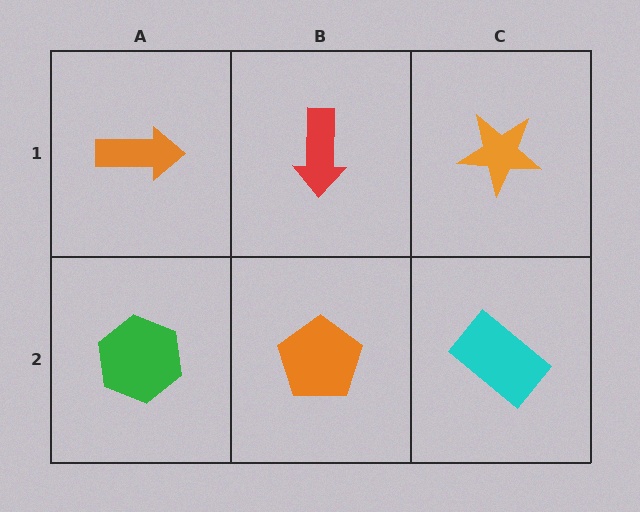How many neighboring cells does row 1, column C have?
2.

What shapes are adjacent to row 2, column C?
An orange star (row 1, column C), an orange pentagon (row 2, column B).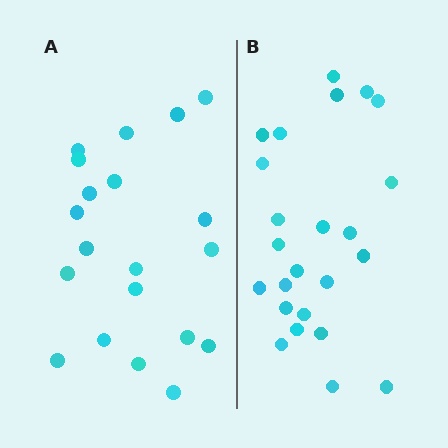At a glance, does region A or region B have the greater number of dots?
Region B (the right region) has more dots.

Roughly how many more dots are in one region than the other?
Region B has about 4 more dots than region A.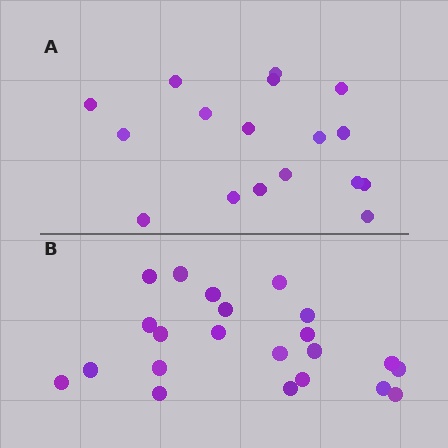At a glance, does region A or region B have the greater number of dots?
Region B (the bottom region) has more dots.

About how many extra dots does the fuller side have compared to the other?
Region B has about 5 more dots than region A.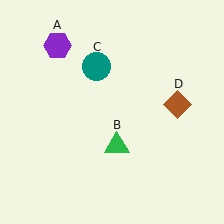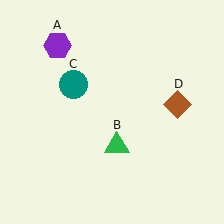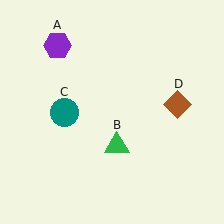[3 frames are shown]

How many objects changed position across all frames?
1 object changed position: teal circle (object C).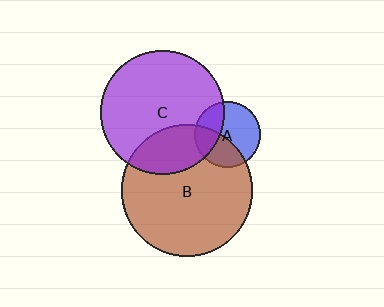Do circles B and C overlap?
Yes.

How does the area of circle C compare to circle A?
Approximately 3.5 times.